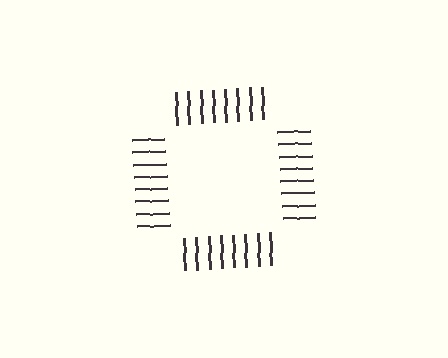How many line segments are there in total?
32 — 8 along each of the 4 edges.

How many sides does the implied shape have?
4 sides — the line-ends trace a square.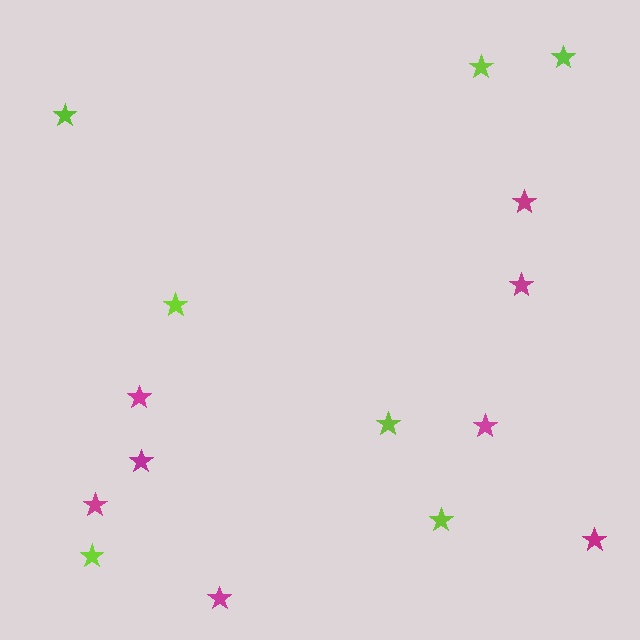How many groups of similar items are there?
There are 2 groups: one group of lime stars (7) and one group of magenta stars (8).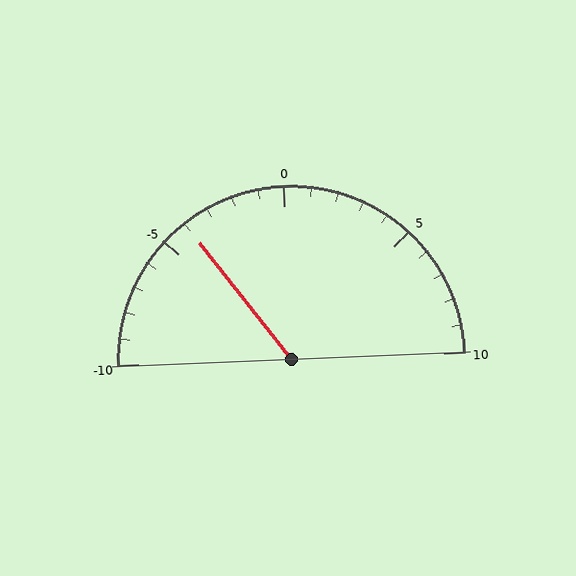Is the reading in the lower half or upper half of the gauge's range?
The reading is in the lower half of the range (-10 to 10).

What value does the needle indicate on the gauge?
The needle indicates approximately -4.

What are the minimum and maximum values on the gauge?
The gauge ranges from -10 to 10.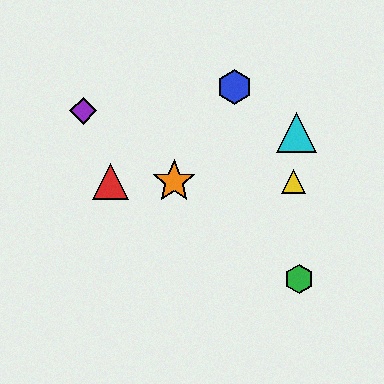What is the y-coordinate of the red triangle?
The red triangle is at y≈181.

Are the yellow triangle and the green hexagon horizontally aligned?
No, the yellow triangle is at y≈181 and the green hexagon is at y≈279.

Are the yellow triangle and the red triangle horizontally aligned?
Yes, both are at y≈181.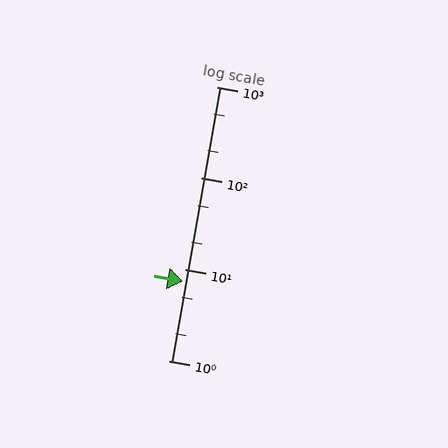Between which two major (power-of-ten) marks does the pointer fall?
The pointer is between 1 and 10.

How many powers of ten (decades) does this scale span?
The scale spans 3 decades, from 1 to 1000.